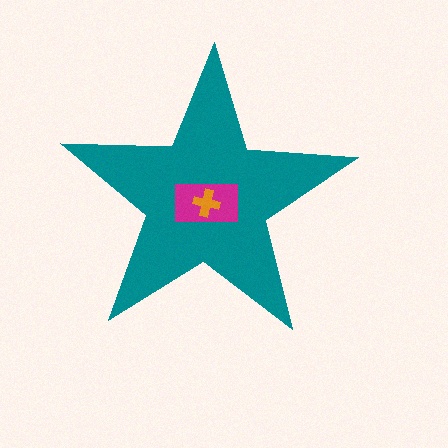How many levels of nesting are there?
3.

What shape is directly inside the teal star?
The magenta rectangle.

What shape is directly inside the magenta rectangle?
The orange cross.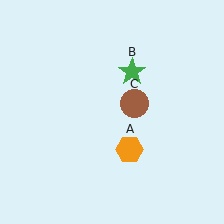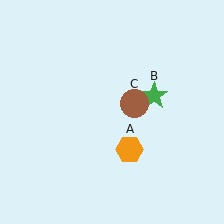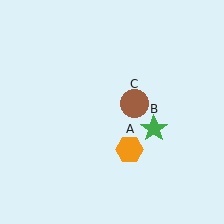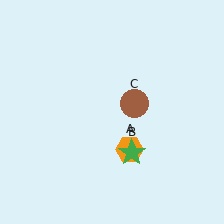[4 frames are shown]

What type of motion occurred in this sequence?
The green star (object B) rotated clockwise around the center of the scene.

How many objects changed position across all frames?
1 object changed position: green star (object B).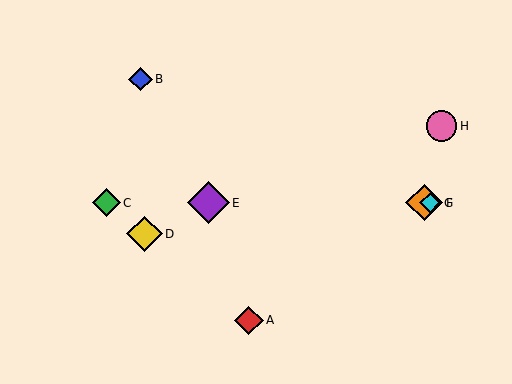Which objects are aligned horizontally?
Objects C, E, F, G are aligned horizontally.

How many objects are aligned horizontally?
4 objects (C, E, F, G) are aligned horizontally.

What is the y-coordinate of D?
Object D is at y≈234.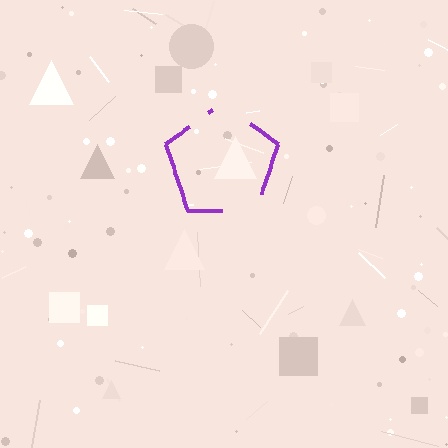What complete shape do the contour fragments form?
The contour fragments form a pentagon.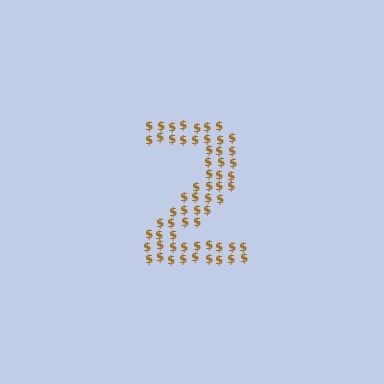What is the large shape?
The large shape is the digit 2.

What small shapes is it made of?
It is made of small dollar signs.